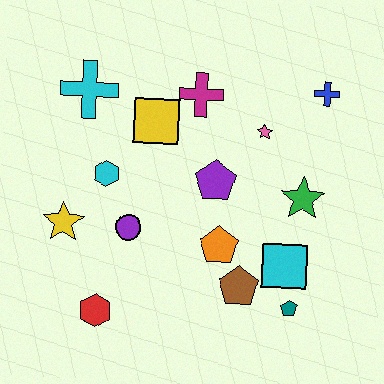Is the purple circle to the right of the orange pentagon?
No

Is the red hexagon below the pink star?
Yes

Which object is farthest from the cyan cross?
The teal pentagon is farthest from the cyan cross.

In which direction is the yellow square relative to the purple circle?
The yellow square is above the purple circle.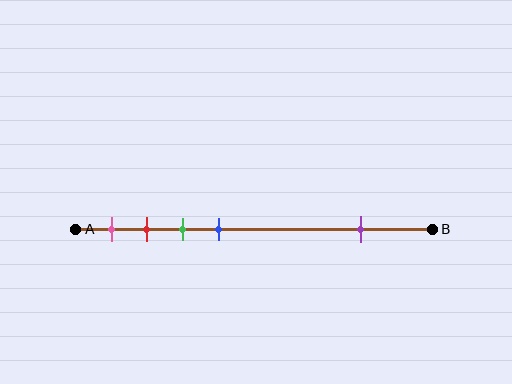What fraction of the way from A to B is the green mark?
The green mark is approximately 30% (0.3) of the way from A to B.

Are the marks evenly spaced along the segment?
No, the marks are not evenly spaced.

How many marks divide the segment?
There are 5 marks dividing the segment.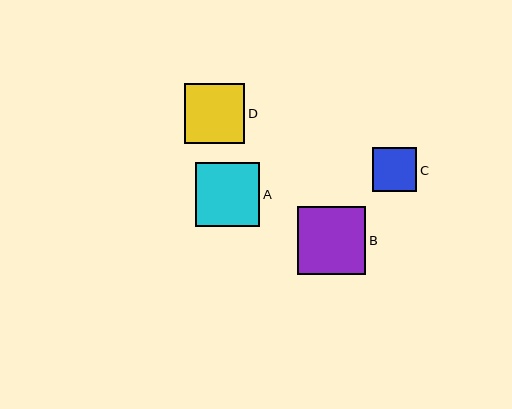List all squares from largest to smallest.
From largest to smallest: B, A, D, C.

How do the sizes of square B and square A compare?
Square B and square A are approximately the same size.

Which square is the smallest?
Square C is the smallest with a size of approximately 44 pixels.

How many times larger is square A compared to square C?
Square A is approximately 1.5 times the size of square C.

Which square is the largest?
Square B is the largest with a size of approximately 68 pixels.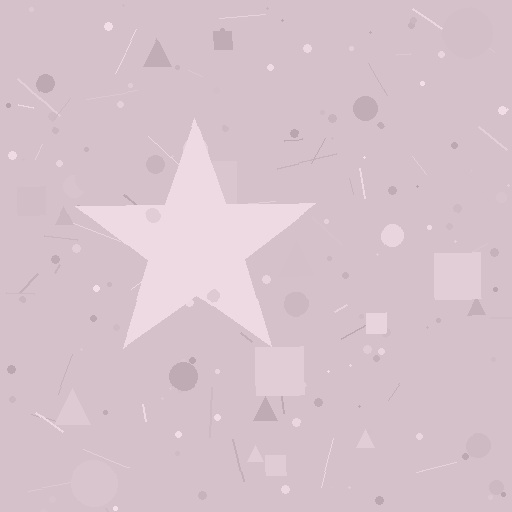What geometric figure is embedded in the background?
A star is embedded in the background.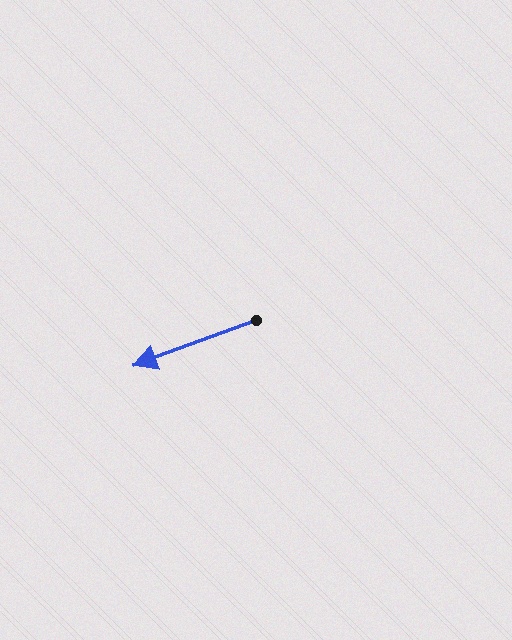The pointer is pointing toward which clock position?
Roughly 8 o'clock.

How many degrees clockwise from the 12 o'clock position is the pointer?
Approximately 250 degrees.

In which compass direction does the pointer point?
West.